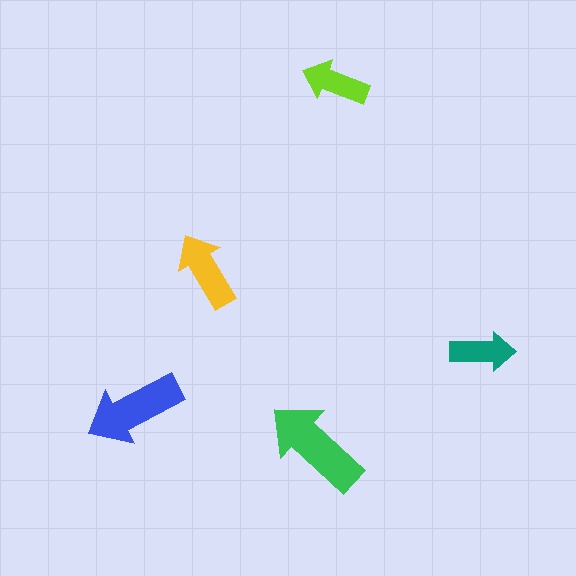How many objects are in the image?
There are 5 objects in the image.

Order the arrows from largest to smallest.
the green one, the blue one, the yellow one, the lime one, the teal one.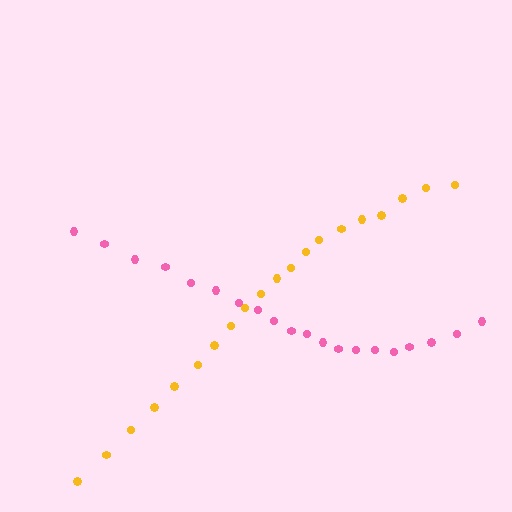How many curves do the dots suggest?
There are 2 distinct paths.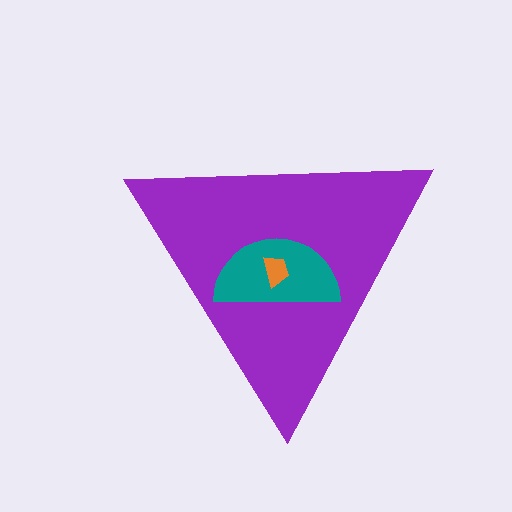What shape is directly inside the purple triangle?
The teal semicircle.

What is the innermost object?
The orange trapezoid.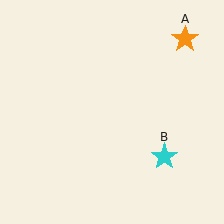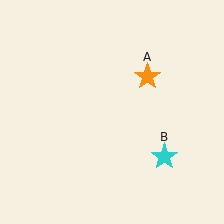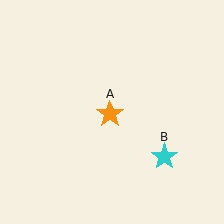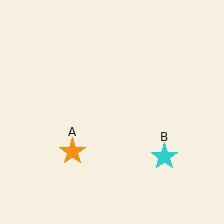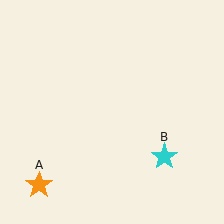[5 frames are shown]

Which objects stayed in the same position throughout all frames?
Cyan star (object B) remained stationary.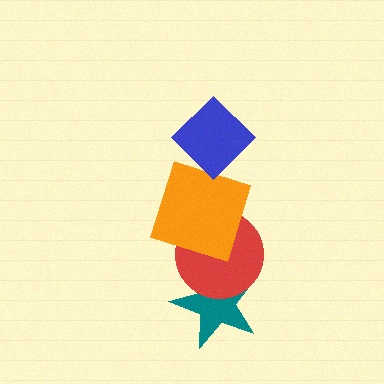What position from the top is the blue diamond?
The blue diamond is 1st from the top.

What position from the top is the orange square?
The orange square is 2nd from the top.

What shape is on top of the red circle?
The orange square is on top of the red circle.